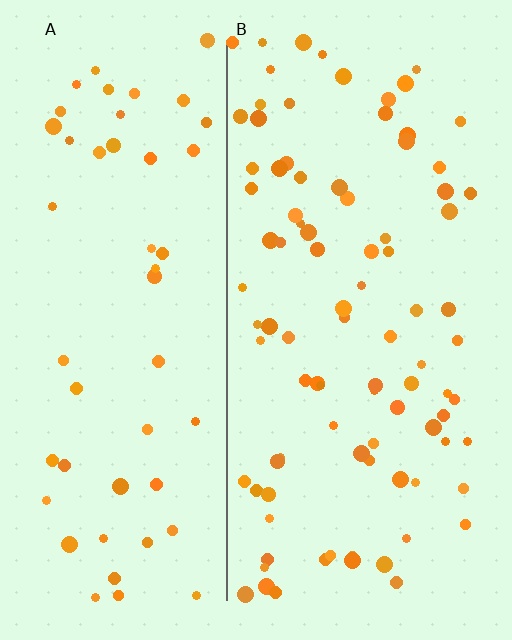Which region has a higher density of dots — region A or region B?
B (the right).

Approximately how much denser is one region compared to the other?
Approximately 1.8× — region B over region A.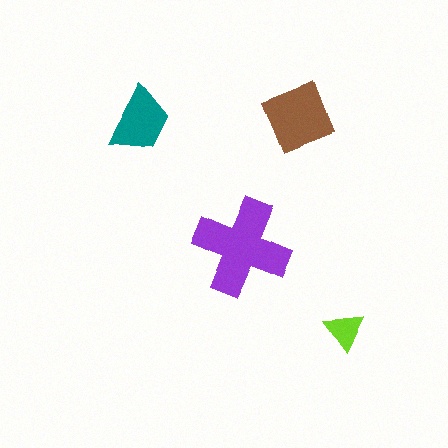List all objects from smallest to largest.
The lime triangle, the teal trapezoid, the brown square, the purple cross.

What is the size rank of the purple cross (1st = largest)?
1st.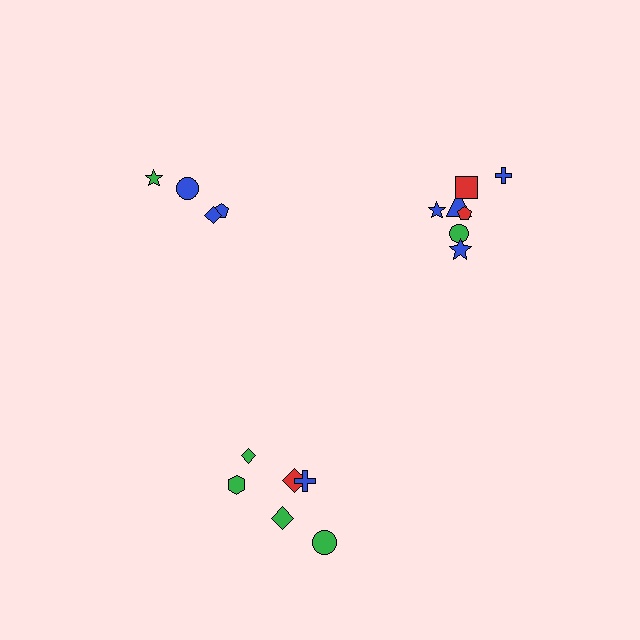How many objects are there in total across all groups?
There are 17 objects.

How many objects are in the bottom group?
There are 6 objects.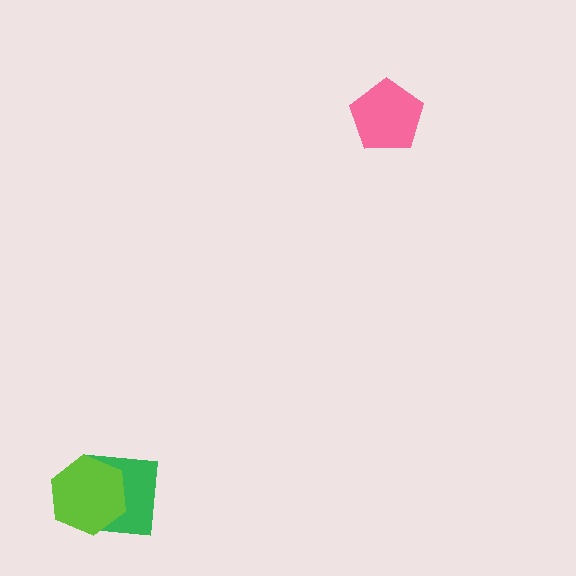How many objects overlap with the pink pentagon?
0 objects overlap with the pink pentagon.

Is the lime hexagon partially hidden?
No, no other shape covers it.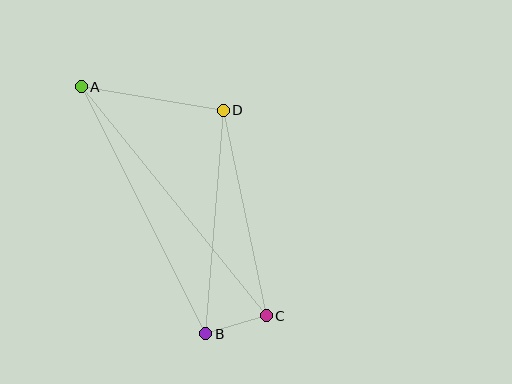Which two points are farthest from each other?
Points A and C are farthest from each other.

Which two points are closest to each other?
Points B and C are closest to each other.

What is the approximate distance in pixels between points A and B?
The distance between A and B is approximately 276 pixels.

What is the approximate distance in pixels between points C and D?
The distance between C and D is approximately 210 pixels.